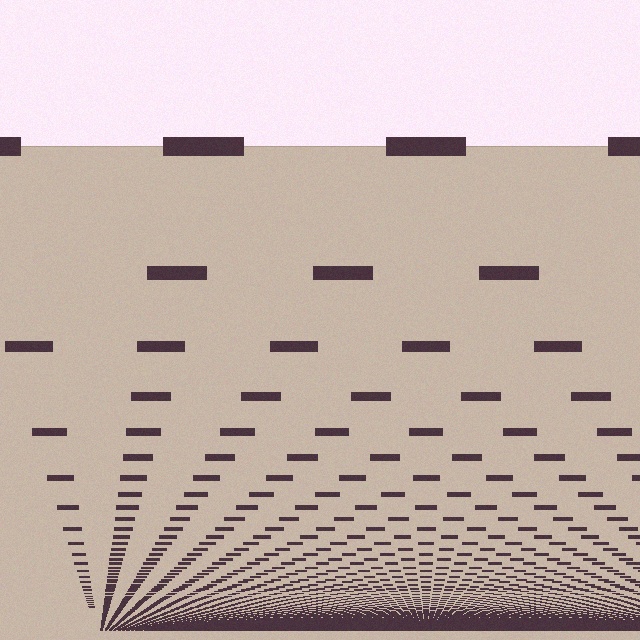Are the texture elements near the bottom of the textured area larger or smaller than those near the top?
Smaller. The gradient is inverted — elements near the bottom are smaller and denser.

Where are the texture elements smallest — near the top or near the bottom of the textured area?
Near the bottom.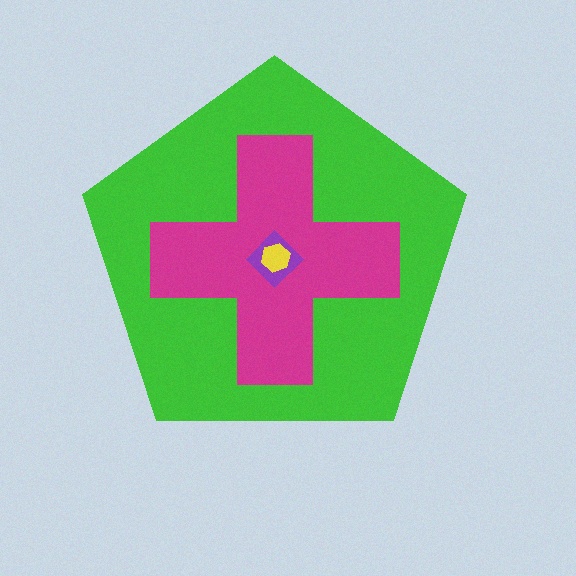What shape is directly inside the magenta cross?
The purple diamond.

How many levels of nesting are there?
4.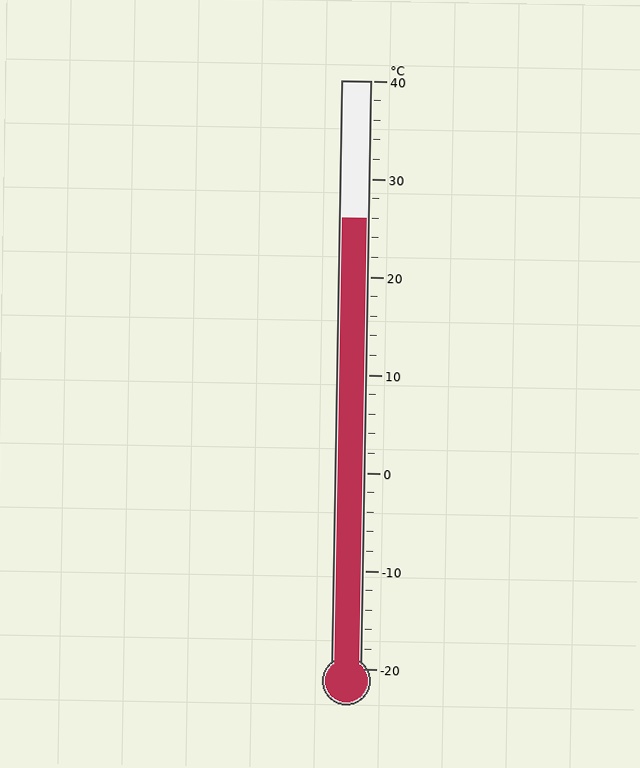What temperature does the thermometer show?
The thermometer shows approximately 26°C.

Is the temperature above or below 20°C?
The temperature is above 20°C.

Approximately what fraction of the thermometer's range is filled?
The thermometer is filled to approximately 75% of its range.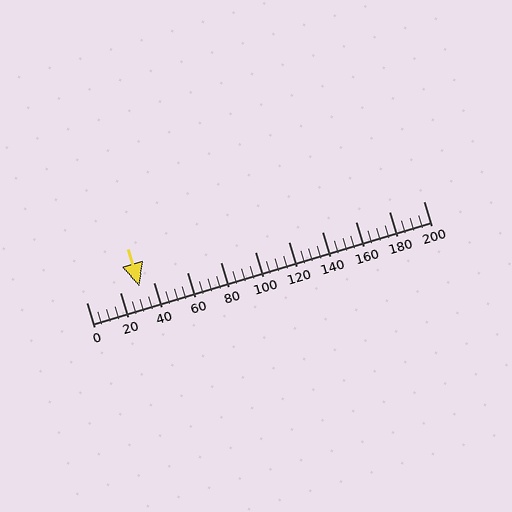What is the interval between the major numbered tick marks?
The major tick marks are spaced 20 units apart.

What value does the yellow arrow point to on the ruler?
The yellow arrow points to approximately 32.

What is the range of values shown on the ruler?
The ruler shows values from 0 to 200.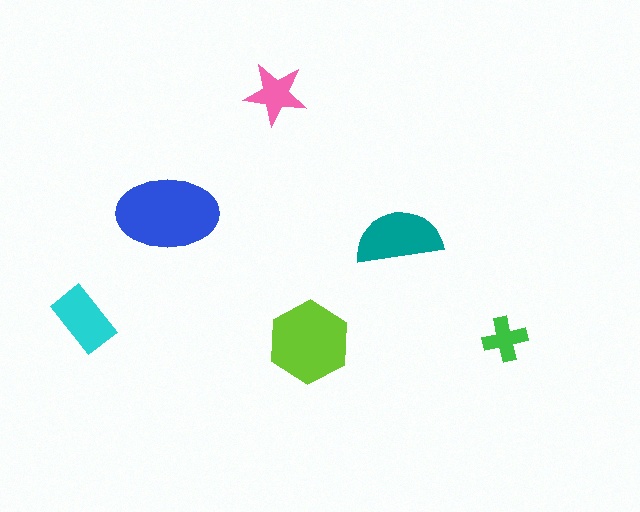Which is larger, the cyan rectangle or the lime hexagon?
The lime hexagon.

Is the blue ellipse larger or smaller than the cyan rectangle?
Larger.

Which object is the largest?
The blue ellipse.